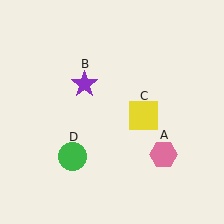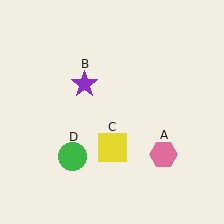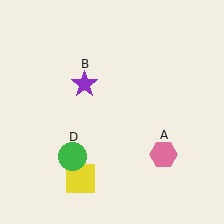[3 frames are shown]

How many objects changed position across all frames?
1 object changed position: yellow square (object C).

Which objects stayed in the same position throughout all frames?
Pink hexagon (object A) and purple star (object B) and green circle (object D) remained stationary.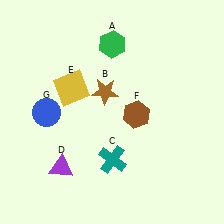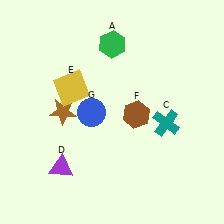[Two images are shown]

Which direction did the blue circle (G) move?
The blue circle (G) moved right.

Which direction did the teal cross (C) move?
The teal cross (C) moved right.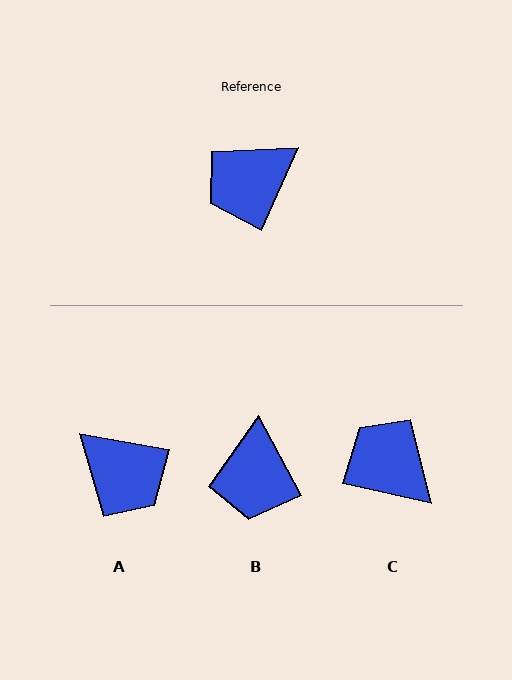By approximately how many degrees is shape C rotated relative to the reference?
Approximately 79 degrees clockwise.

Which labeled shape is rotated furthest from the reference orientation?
A, about 104 degrees away.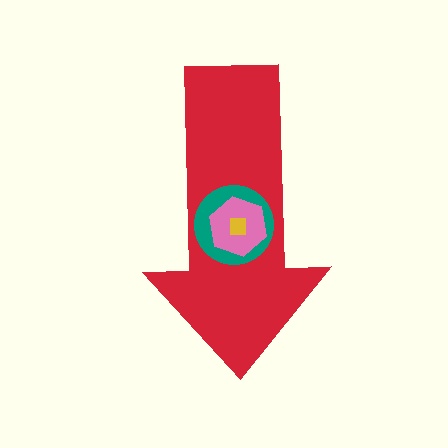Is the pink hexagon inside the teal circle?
Yes.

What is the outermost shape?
The red arrow.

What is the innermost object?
The yellow square.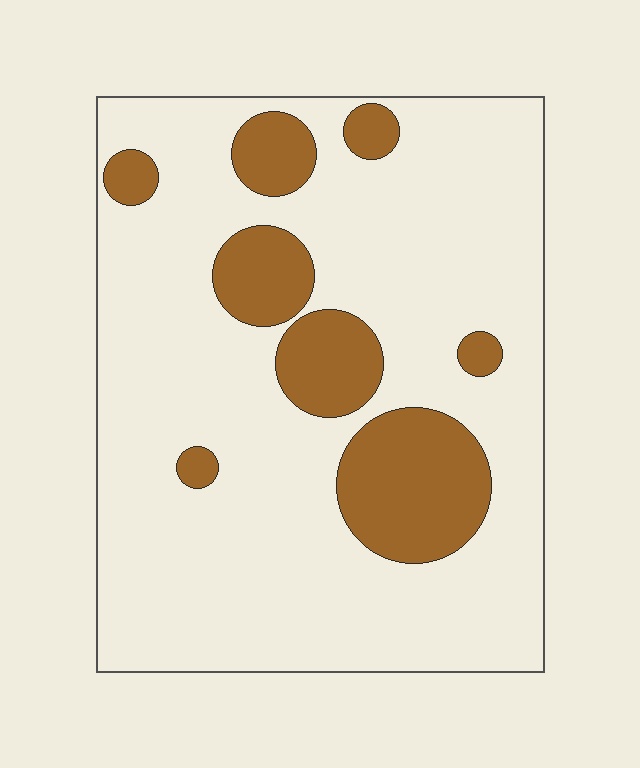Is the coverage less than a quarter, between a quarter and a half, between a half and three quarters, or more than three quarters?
Less than a quarter.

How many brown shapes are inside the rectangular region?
8.